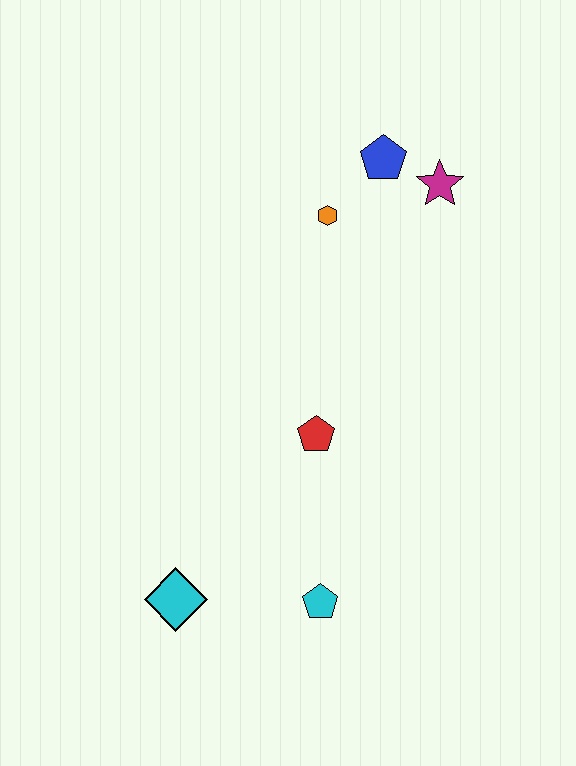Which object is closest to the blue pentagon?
The magenta star is closest to the blue pentagon.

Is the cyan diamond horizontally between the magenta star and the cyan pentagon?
No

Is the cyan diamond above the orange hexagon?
No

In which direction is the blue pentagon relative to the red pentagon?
The blue pentagon is above the red pentagon.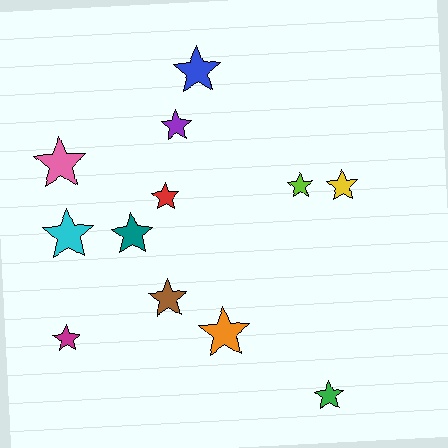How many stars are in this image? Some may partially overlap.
There are 12 stars.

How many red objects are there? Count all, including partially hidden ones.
There is 1 red object.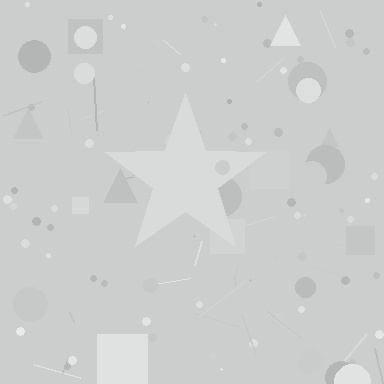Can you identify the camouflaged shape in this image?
The camouflaged shape is a star.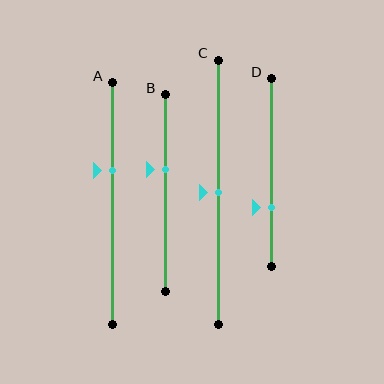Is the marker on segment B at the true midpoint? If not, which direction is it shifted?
No, the marker on segment B is shifted upward by about 12% of the segment length.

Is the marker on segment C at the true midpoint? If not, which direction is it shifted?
Yes, the marker on segment C is at the true midpoint.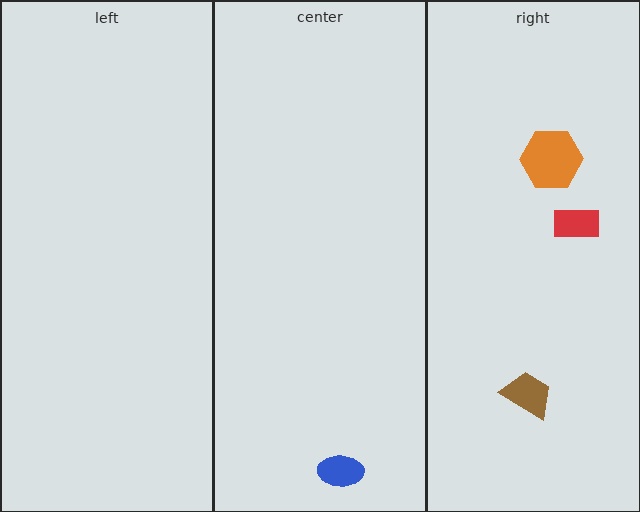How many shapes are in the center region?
1.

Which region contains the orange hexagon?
The right region.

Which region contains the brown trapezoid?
The right region.